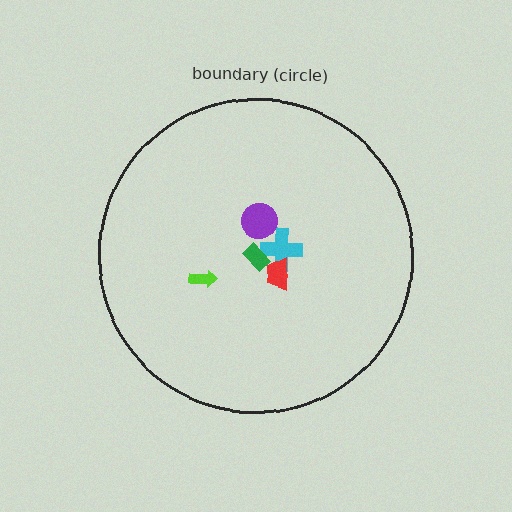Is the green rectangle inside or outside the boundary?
Inside.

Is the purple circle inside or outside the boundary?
Inside.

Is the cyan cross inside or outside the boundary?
Inside.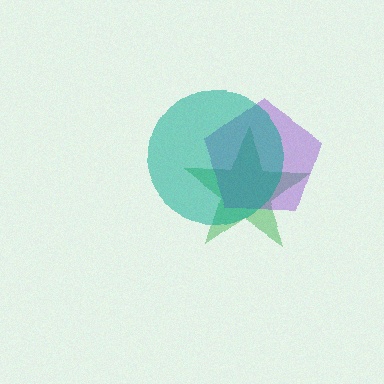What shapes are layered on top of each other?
The layered shapes are: a green star, a purple pentagon, a teal circle.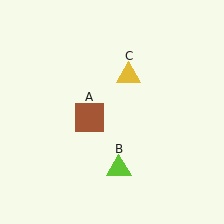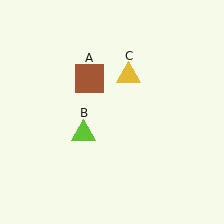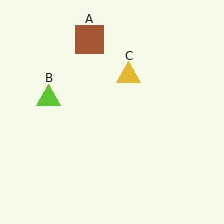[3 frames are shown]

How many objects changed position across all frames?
2 objects changed position: brown square (object A), lime triangle (object B).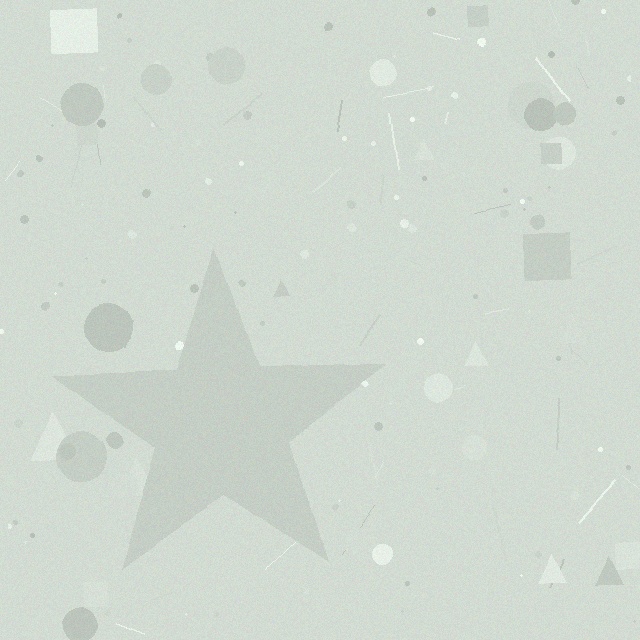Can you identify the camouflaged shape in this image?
The camouflaged shape is a star.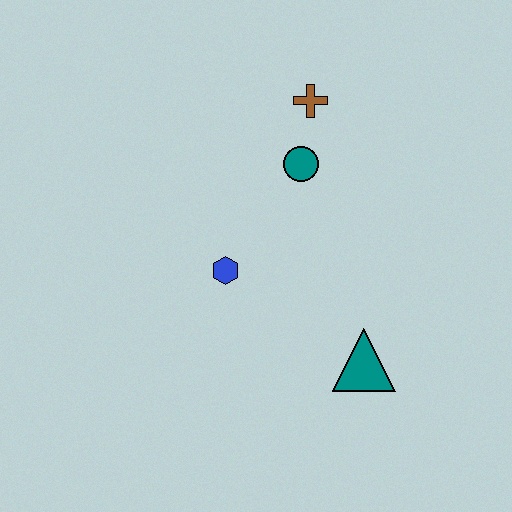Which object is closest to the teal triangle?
The blue hexagon is closest to the teal triangle.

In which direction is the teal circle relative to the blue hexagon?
The teal circle is above the blue hexagon.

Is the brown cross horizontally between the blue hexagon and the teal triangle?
Yes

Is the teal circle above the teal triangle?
Yes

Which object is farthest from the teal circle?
The teal triangle is farthest from the teal circle.